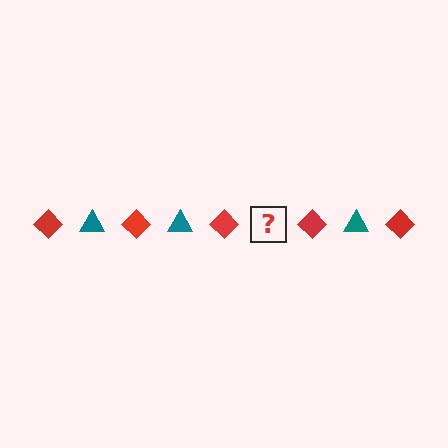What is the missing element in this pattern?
The missing element is a teal triangle.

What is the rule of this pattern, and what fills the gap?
The rule is that the pattern alternates between red diamond and teal triangle. The gap should be filled with a teal triangle.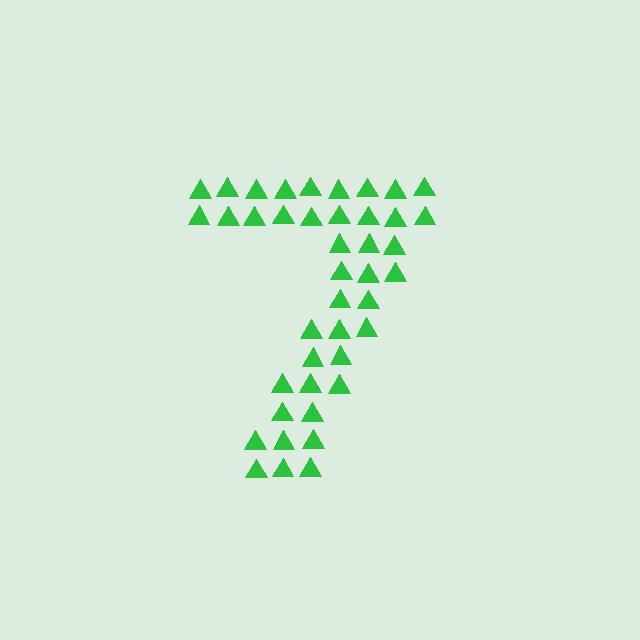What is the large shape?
The large shape is the digit 7.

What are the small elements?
The small elements are triangles.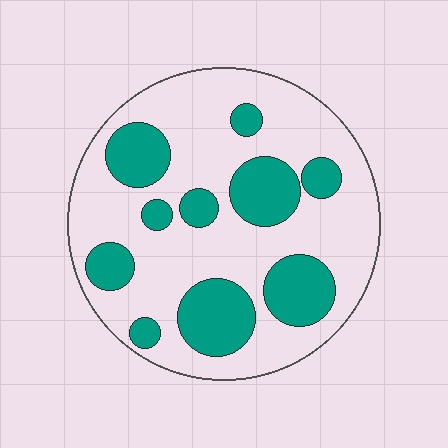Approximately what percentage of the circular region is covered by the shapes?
Approximately 30%.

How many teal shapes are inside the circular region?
10.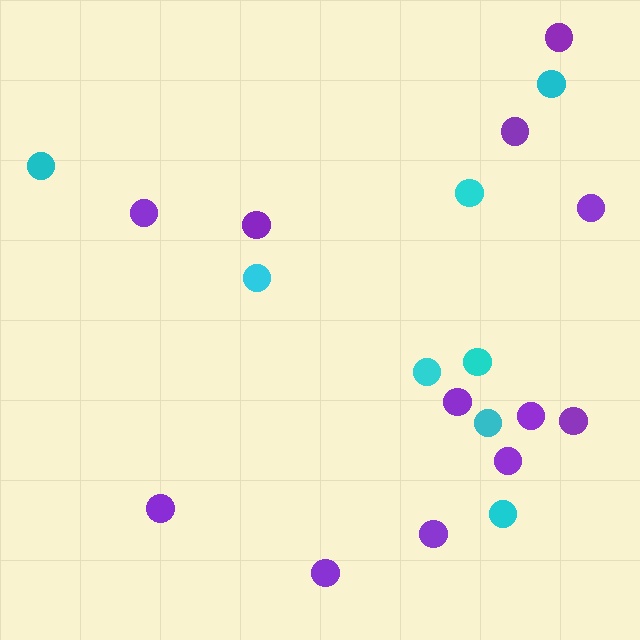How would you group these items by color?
There are 2 groups: one group of purple circles (12) and one group of cyan circles (8).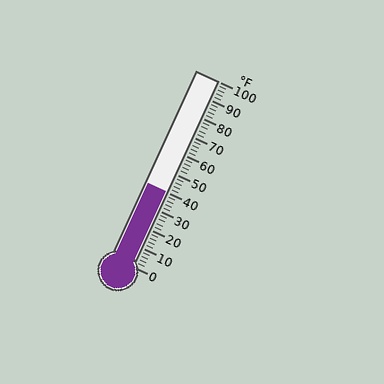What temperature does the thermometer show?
The thermometer shows approximately 40°F.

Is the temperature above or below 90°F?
The temperature is below 90°F.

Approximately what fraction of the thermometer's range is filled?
The thermometer is filled to approximately 40% of its range.